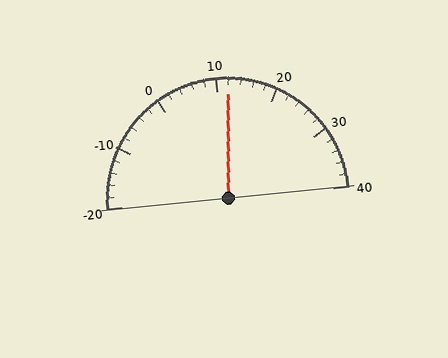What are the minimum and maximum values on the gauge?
The gauge ranges from -20 to 40.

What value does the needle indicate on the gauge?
The needle indicates approximately 12.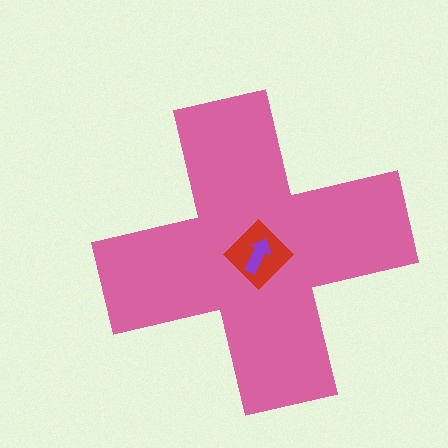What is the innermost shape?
The purple arrow.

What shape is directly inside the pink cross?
The red diamond.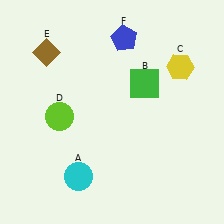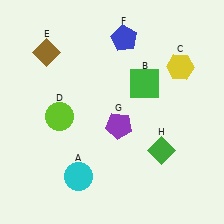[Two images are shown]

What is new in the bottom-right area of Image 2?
A green diamond (H) was added in the bottom-right area of Image 2.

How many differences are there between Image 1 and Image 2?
There are 2 differences between the two images.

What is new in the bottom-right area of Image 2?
A purple pentagon (G) was added in the bottom-right area of Image 2.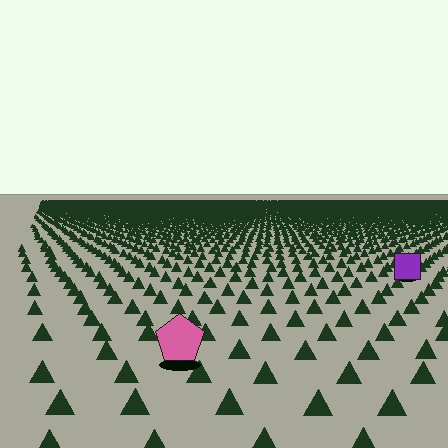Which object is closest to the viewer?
The pink pentagon is closest. The texture marks near it are larger and more spread out.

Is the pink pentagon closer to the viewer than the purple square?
Yes. The pink pentagon is closer — you can tell from the texture gradient: the ground texture is coarser near it.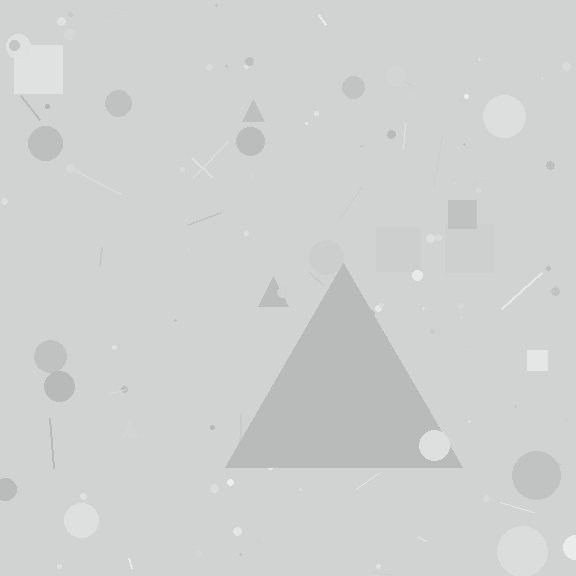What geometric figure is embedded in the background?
A triangle is embedded in the background.